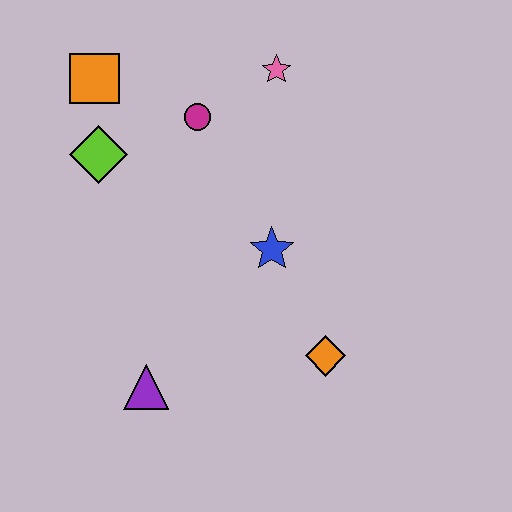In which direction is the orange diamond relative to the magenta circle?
The orange diamond is below the magenta circle.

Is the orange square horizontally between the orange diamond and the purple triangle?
No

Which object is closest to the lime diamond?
The orange square is closest to the lime diamond.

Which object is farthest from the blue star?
The orange square is farthest from the blue star.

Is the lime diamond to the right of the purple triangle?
No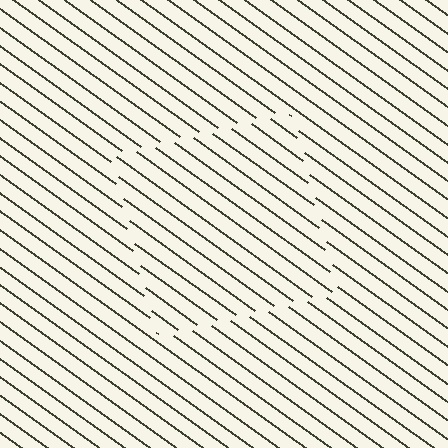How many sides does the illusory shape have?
4 sides — the line-ends trace a square.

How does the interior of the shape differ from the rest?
The interior of the shape contains the same grating, shifted by half a period — the contour is defined by the phase discontinuity where line-ends from the inner and outer gratings abut.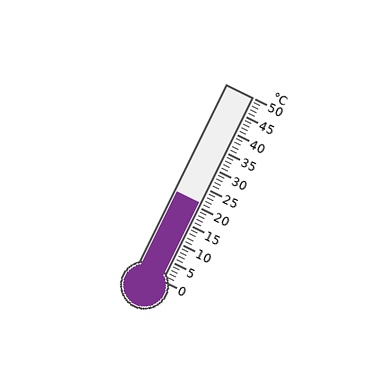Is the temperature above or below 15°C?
The temperature is above 15°C.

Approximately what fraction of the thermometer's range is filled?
The thermometer is filled to approximately 40% of its range.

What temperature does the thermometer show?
The thermometer shows approximately 21°C.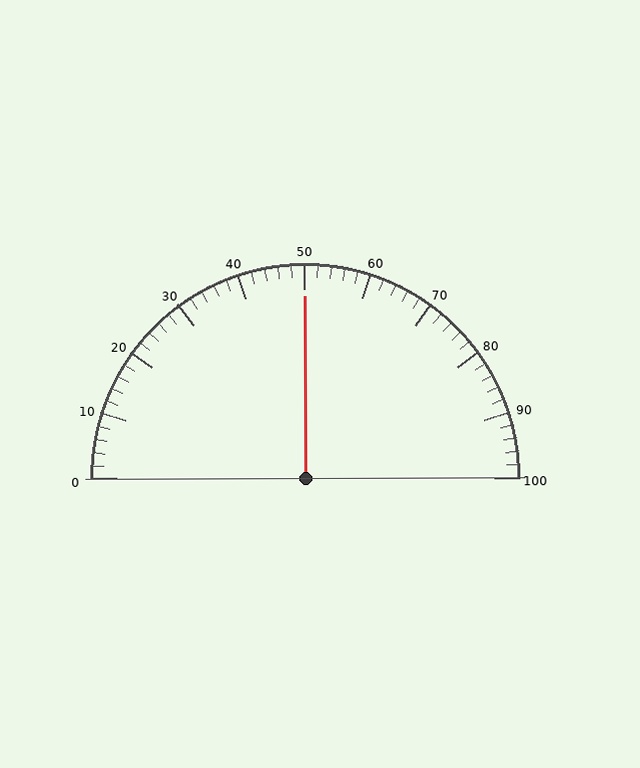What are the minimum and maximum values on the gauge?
The gauge ranges from 0 to 100.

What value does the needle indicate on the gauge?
The needle indicates approximately 50.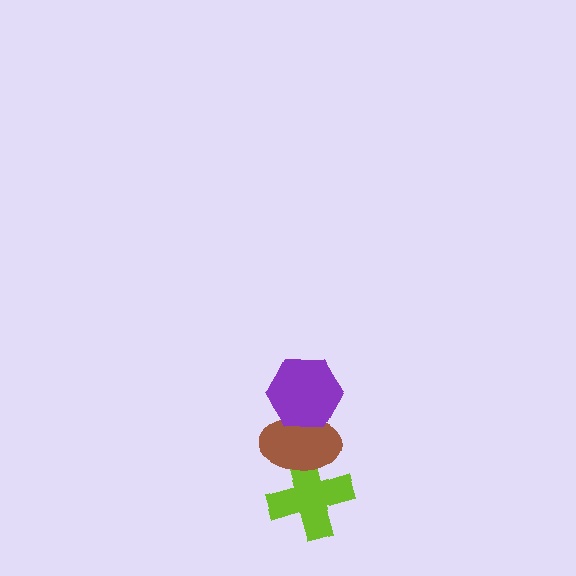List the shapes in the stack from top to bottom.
From top to bottom: the purple hexagon, the brown ellipse, the lime cross.